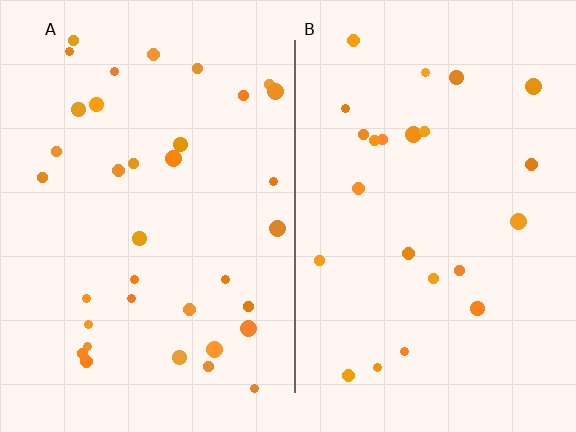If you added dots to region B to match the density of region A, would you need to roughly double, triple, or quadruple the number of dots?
Approximately double.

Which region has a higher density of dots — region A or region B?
A (the left).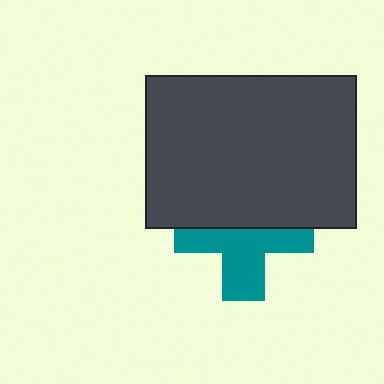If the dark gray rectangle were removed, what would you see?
You would see the complete teal cross.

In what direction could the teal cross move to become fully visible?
The teal cross could move down. That would shift it out from behind the dark gray rectangle entirely.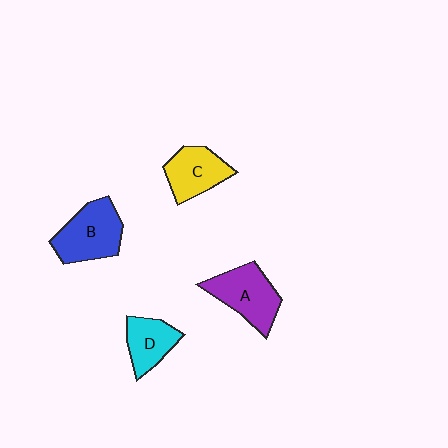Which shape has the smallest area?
Shape D (cyan).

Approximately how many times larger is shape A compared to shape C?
Approximately 1.2 times.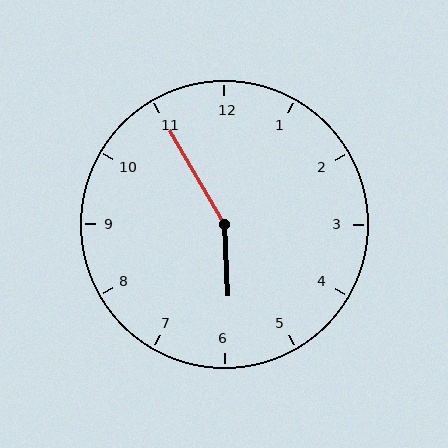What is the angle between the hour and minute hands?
Approximately 152 degrees.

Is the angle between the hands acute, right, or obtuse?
It is obtuse.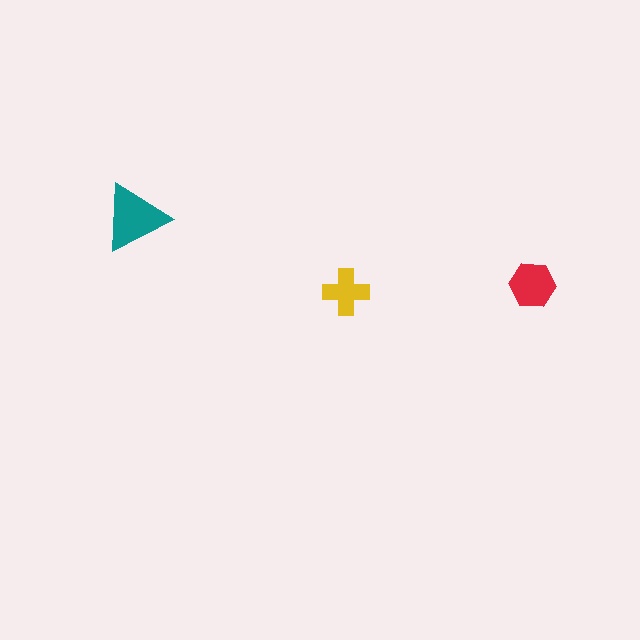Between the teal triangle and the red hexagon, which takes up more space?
The teal triangle.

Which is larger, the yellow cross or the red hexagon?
The red hexagon.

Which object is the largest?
The teal triangle.